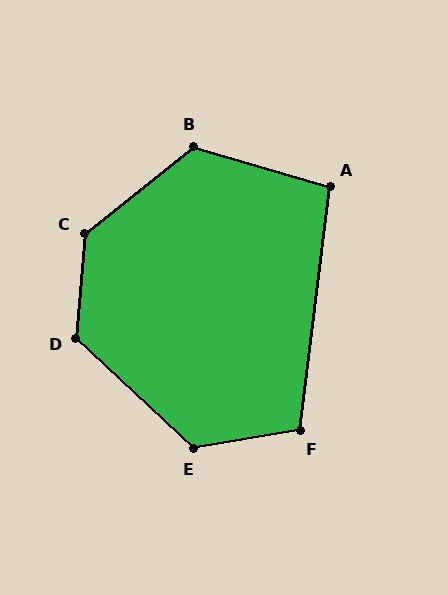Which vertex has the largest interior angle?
C, at approximately 133 degrees.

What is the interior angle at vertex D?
Approximately 129 degrees (obtuse).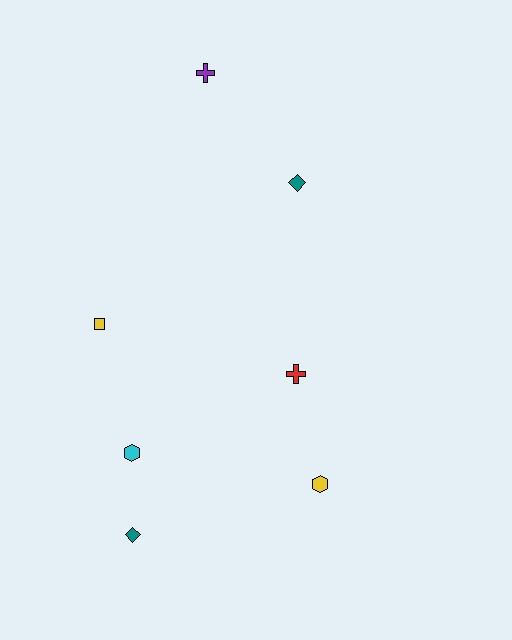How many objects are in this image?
There are 7 objects.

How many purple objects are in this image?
There is 1 purple object.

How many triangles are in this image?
There are no triangles.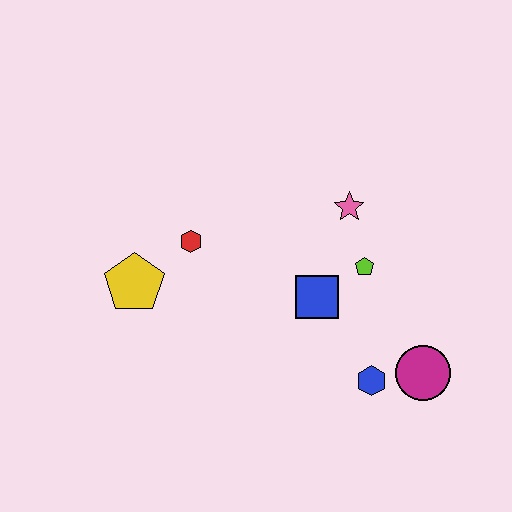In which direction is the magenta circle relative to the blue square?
The magenta circle is to the right of the blue square.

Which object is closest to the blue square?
The lime pentagon is closest to the blue square.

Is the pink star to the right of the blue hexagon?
No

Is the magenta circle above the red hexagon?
No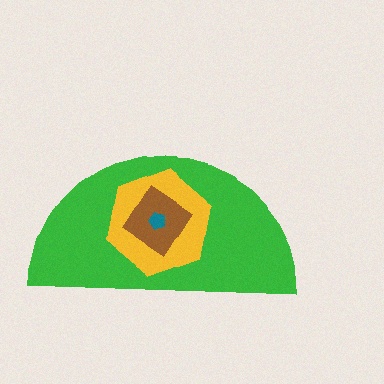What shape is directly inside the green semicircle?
The yellow hexagon.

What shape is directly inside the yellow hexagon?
The brown diamond.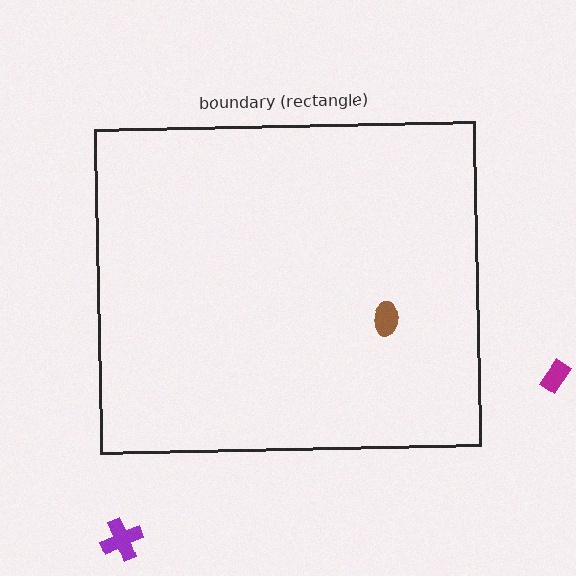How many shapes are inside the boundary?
1 inside, 2 outside.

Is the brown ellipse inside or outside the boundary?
Inside.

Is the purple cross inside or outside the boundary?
Outside.